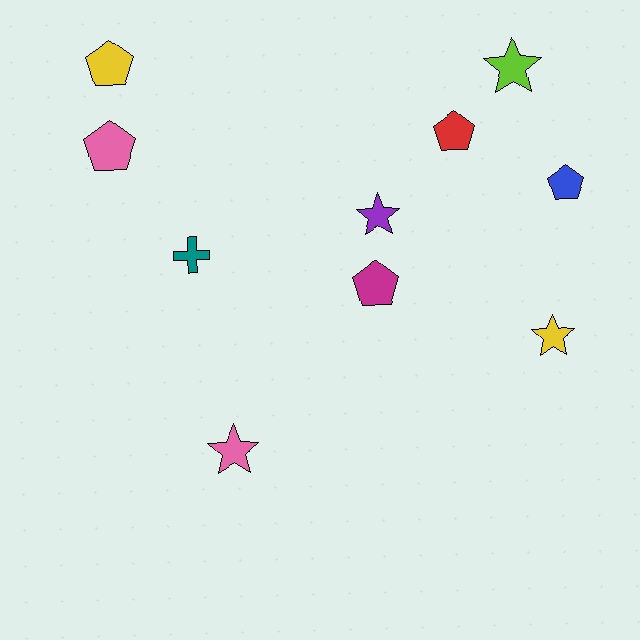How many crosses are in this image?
There is 1 cross.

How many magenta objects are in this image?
There is 1 magenta object.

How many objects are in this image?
There are 10 objects.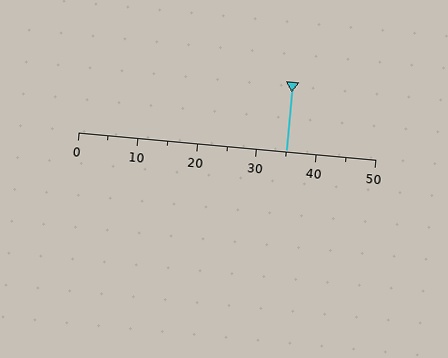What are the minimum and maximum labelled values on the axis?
The axis runs from 0 to 50.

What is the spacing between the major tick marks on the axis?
The major ticks are spaced 10 apart.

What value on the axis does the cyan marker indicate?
The marker indicates approximately 35.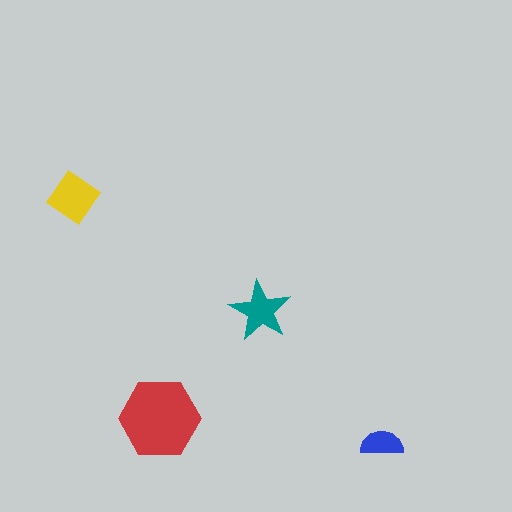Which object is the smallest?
The blue semicircle.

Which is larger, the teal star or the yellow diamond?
The yellow diamond.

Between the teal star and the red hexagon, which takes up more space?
The red hexagon.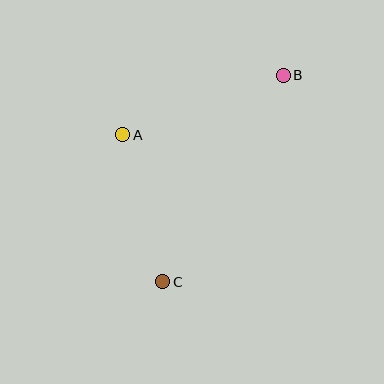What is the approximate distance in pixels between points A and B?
The distance between A and B is approximately 171 pixels.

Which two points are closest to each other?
Points A and C are closest to each other.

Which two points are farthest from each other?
Points B and C are farthest from each other.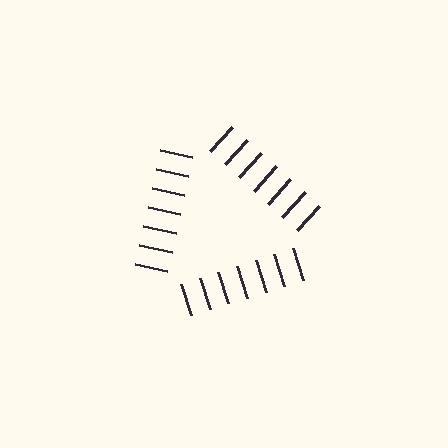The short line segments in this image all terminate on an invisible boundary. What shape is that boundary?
An illusory triangle — the line segments terminate on its edges but no continuous stroke is drawn.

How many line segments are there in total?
21 — 7 along each of the 3 edges.